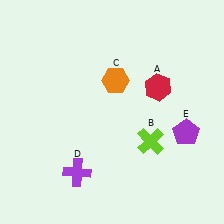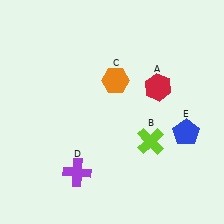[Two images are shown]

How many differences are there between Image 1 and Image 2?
There is 1 difference between the two images.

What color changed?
The pentagon (E) changed from purple in Image 1 to blue in Image 2.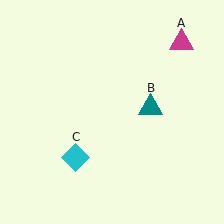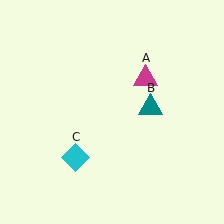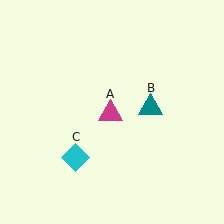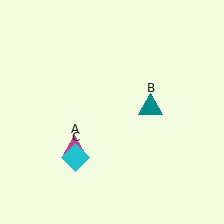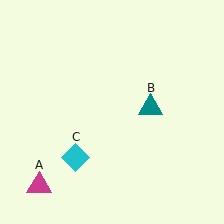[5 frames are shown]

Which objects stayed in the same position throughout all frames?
Teal triangle (object B) and cyan diamond (object C) remained stationary.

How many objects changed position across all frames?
1 object changed position: magenta triangle (object A).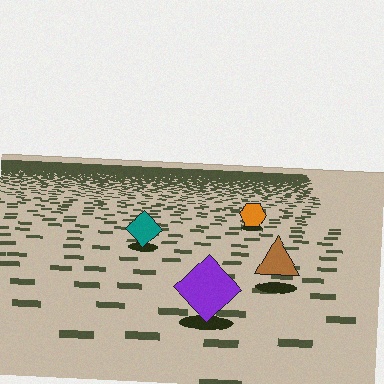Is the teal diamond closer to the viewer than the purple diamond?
No. The purple diamond is closer — you can tell from the texture gradient: the ground texture is coarser near it.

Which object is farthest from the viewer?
The orange hexagon is farthest from the viewer. It appears smaller and the ground texture around it is denser.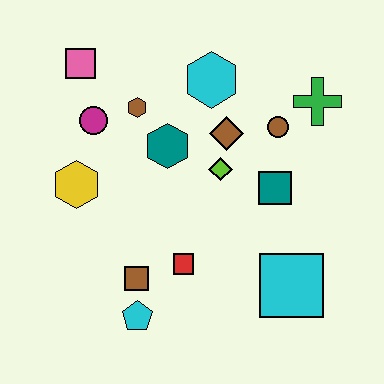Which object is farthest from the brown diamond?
The cyan pentagon is farthest from the brown diamond.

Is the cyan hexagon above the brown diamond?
Yes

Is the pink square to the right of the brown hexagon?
No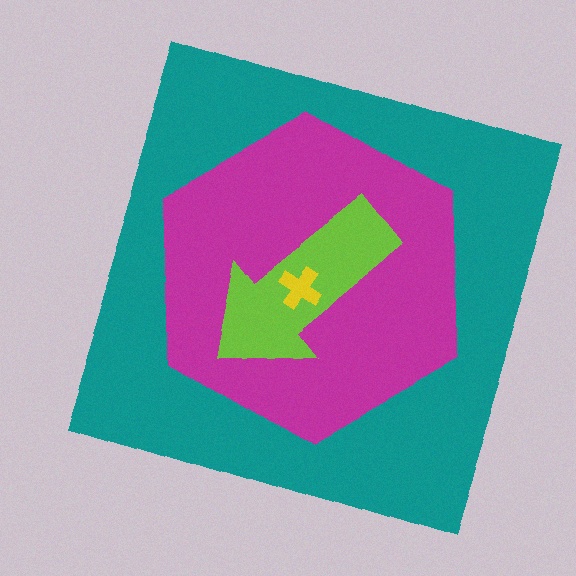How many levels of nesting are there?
4.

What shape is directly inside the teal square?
The magenta hexagon.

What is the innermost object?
The yellow cross.